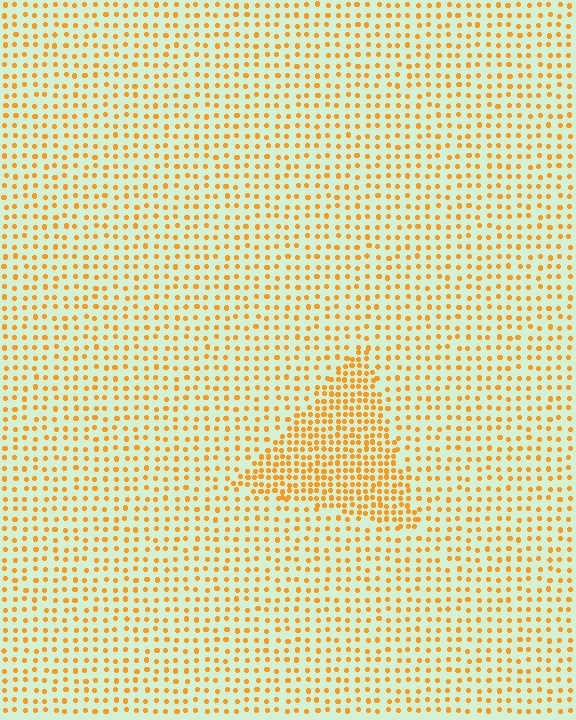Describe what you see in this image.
The image contains small orange elements arranged at two different densities. A triangle-shaped region is visible where the elements are more densely packed than the surrounding area.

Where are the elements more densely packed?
The elements are more densely packed inside the triangle boundary.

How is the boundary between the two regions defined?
The boundary is defined by a change in element density (approximately 2.1x ratio). All elements are the same color, size, and shape.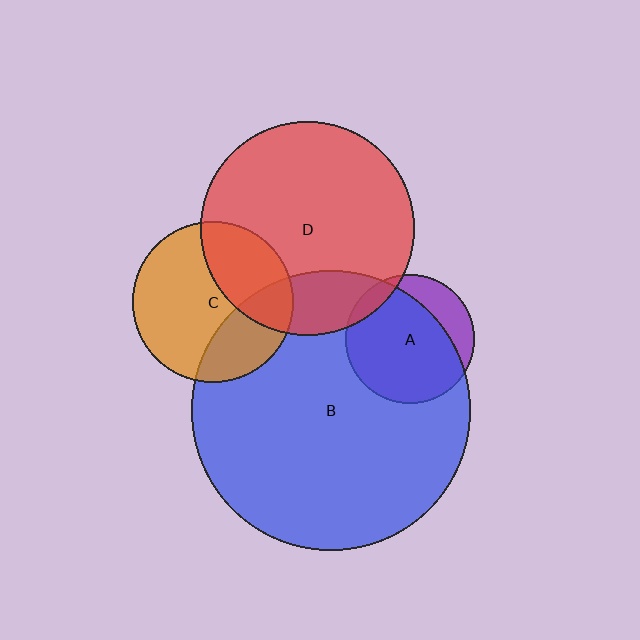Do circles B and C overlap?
Yes.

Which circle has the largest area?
Circle B (blue).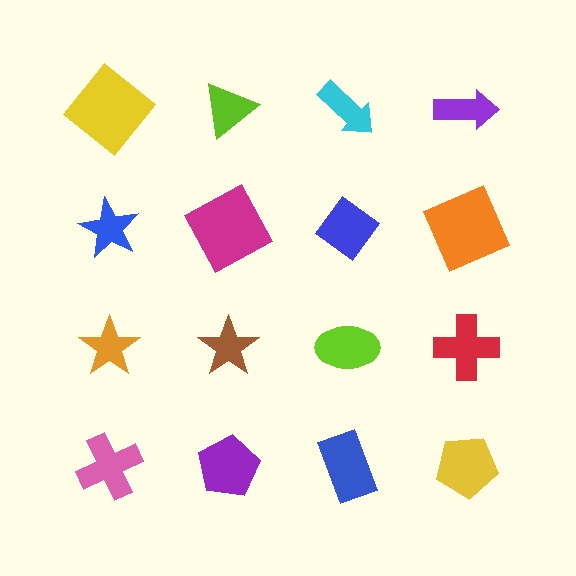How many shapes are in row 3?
4 shapes.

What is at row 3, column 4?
A red cross.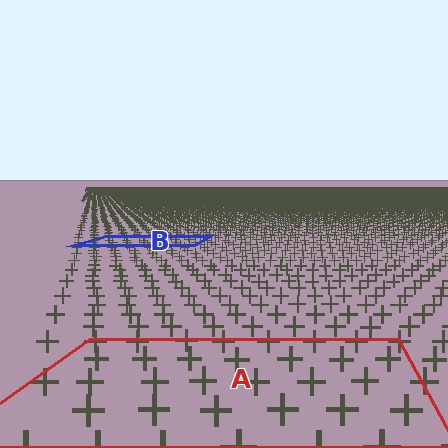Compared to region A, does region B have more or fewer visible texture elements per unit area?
Region B has more texture elements per unit area — they are packed more densely because it is farther away.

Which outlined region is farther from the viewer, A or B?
Region B is farther from the viewer — the texture elements inside it appear smaller and more densely packed.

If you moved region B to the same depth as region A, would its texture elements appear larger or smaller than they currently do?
They would appear larger. At a closer depth, the same texture elements are projected at a bigger on-screen size.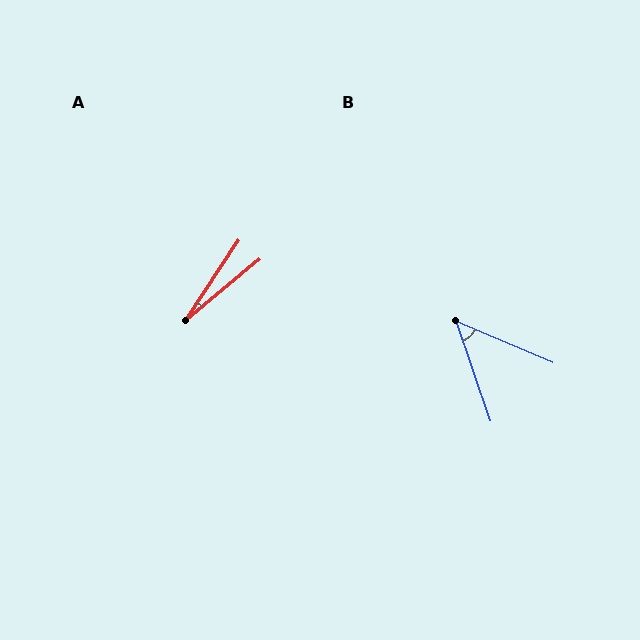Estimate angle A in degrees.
Approximately 17 degrees.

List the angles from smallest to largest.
A (17°), B (48°).